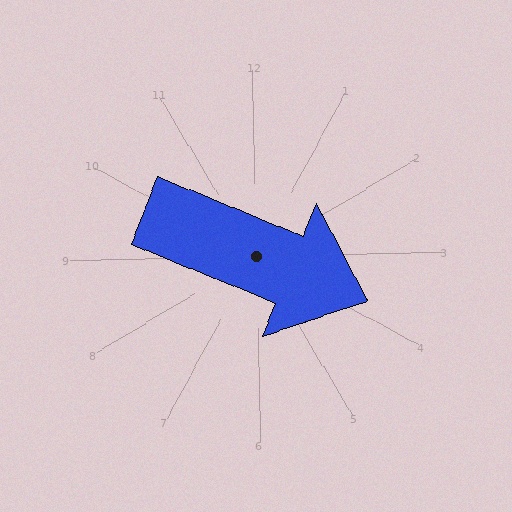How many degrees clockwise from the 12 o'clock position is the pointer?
Approximately 113 degrees.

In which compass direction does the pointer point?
Southeast.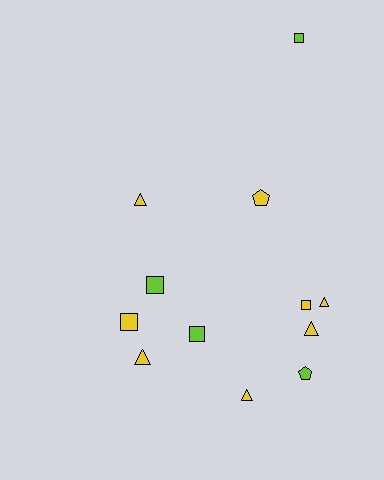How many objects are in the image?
There are 12 objects.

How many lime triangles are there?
There are no lime triangles.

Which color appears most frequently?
Yellow, with 8 objects.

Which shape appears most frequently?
Square, with 5 objects.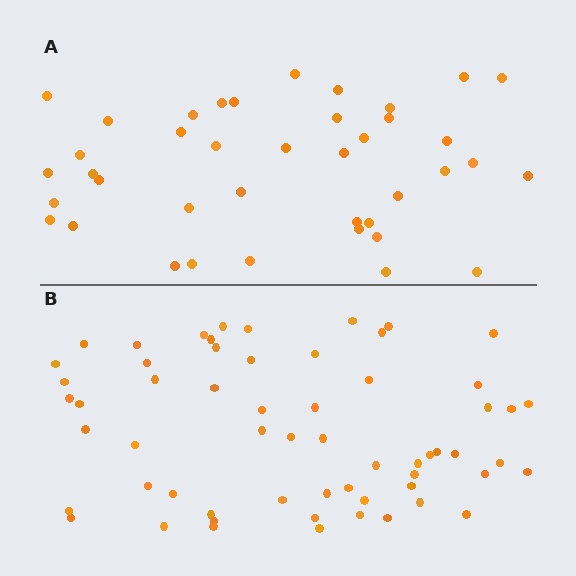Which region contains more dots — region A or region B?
Region B (the bottom region) has more dots.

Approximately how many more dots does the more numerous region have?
Region B has approximately 20 more dots than region A.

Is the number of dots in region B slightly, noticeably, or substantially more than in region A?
Region B has substantially more. The ratio is roughly 1.5 to 1.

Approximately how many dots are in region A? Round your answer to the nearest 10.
About 40 dots.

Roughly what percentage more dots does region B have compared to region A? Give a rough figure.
About 50% more.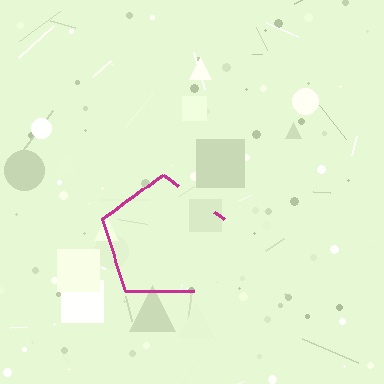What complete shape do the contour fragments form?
The contour fragments form a pentagon.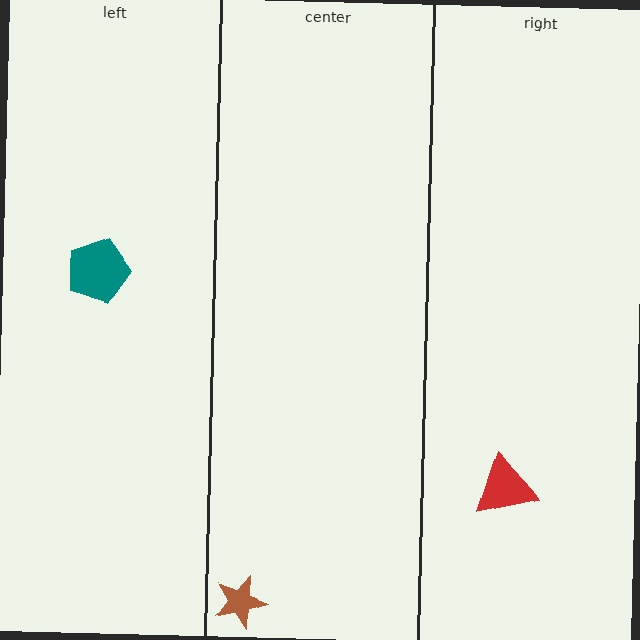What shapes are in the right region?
The red triangle.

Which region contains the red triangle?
The right region.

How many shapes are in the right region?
1.